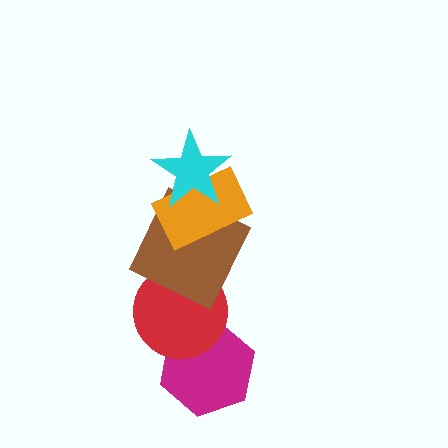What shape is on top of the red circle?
The brown square is on top of the red circle.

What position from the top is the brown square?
The brown square is 3rd from the top.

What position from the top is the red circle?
The red circle is 4th from the top.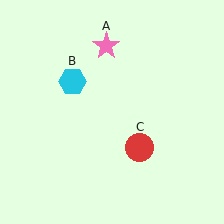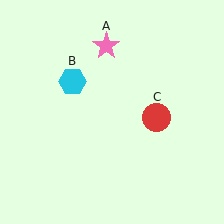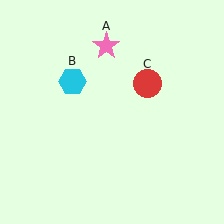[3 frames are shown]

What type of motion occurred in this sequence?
The red circle (object C) rotated counterclockwise around the center of the scene.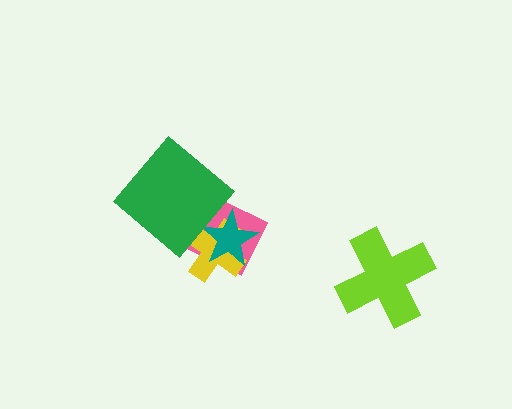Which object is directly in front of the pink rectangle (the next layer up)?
The yellow cross is directly in front of the pink rectangle.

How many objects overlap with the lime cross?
0 objects overlap with the lime cross.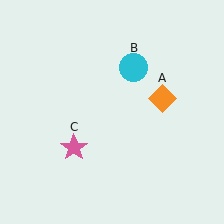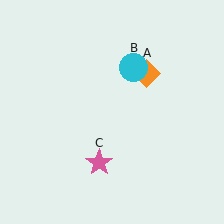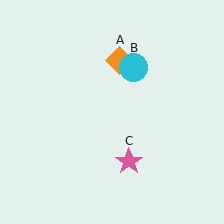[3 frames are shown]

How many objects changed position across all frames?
2 objects changed position: orange diamond (object A), pink star (object C).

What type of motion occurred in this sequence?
The orange diamond (object A), pink star (object C) rotated counterclockwise around the center of the scene.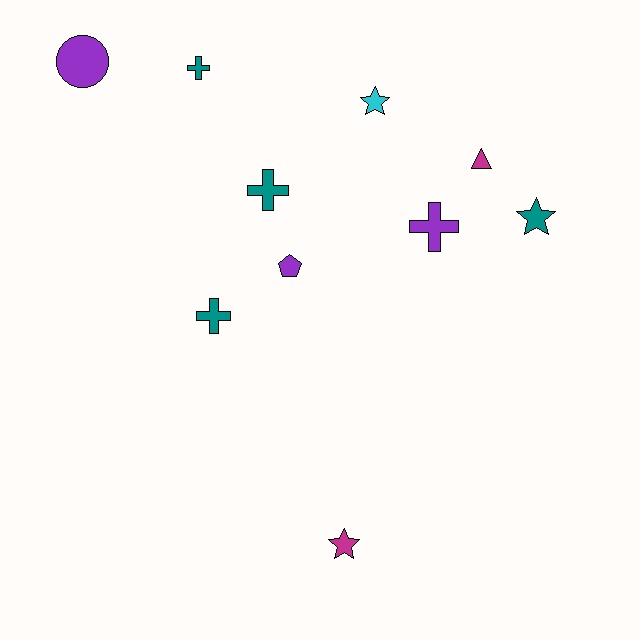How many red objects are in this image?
There are no red objects.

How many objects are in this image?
There are 10 objects.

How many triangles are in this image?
There is 1 triangle.